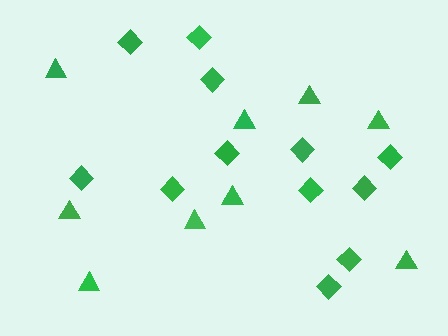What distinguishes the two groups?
There are 2 groups: one group of triangles (9) and one group of diamonds (12).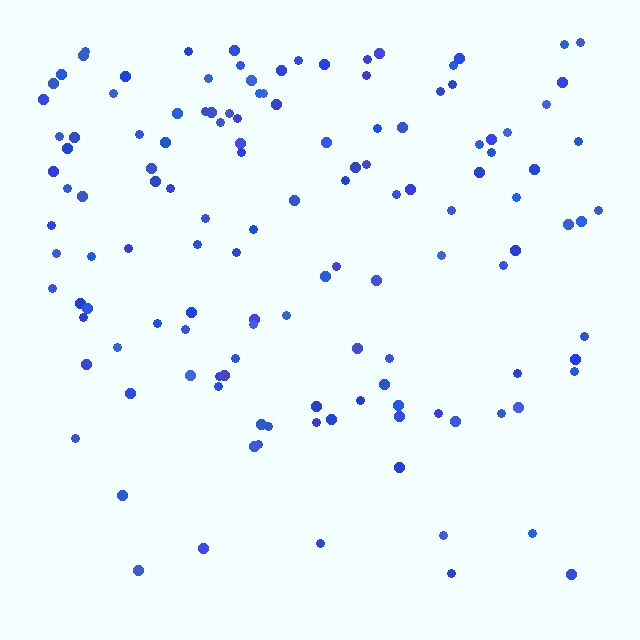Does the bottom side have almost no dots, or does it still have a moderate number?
Still a moderate number, just noticeably fewer than the top.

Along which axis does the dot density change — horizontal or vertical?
Vertical.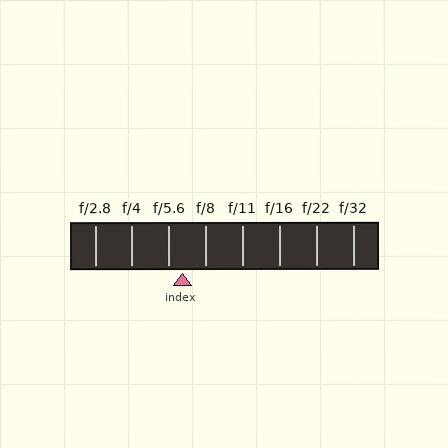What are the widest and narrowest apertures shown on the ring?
The widest aperture shown is f/2.8 and the narrowest is f/32.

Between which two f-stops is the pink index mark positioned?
The index mark is between f/5.6 and f/8.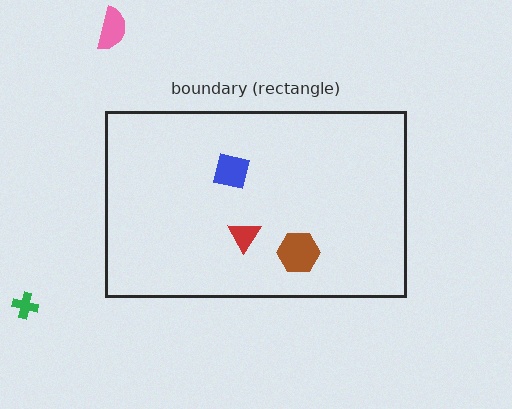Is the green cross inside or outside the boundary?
Outside.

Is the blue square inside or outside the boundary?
Inside.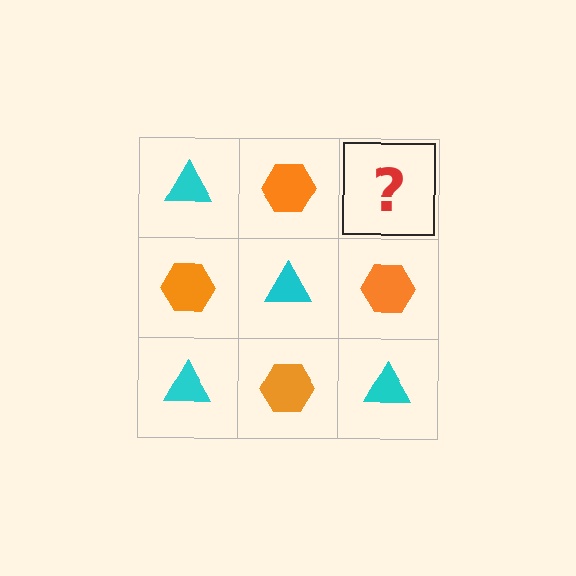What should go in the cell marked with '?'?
The missing cell should contain a cyan triangle.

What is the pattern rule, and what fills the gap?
The rule is that it alternates cyan triangle and orange hexagon in a checkerboard pattern. The gap should be filled with a cyan triangle.